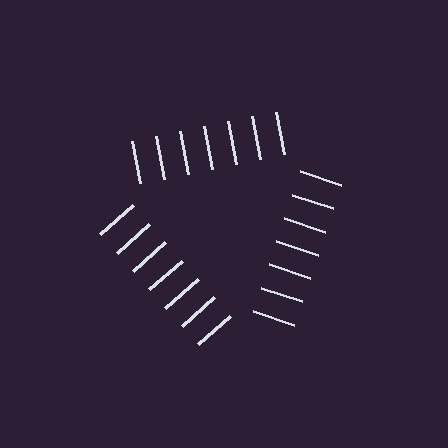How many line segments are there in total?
21 — 7 along each of the 3 edges.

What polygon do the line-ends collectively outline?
An illusory triangle — the line segments terminate on its edges but no continuous stroke is drawn.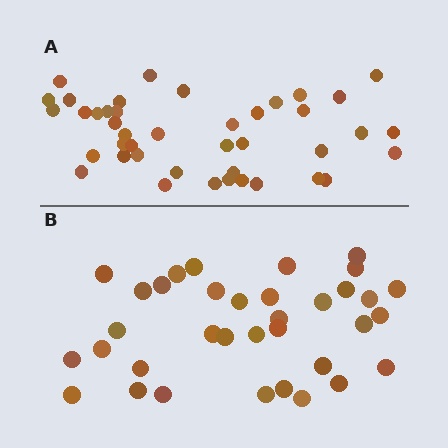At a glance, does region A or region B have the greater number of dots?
Region A (the top region) has more dots.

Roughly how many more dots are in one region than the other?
Region A has roughly 8 or so more dots than region B.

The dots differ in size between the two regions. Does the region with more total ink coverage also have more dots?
No. Region B has more total ink coverage because its dots are larger, but region A actually contains more individual dots. Total area can be misleading — the number of items is what matters here.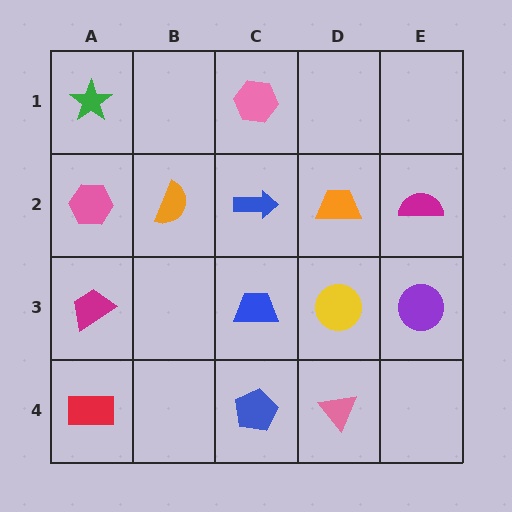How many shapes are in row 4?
3 shapes.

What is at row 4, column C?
A blue pentagon.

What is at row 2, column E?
A magenta semicircle.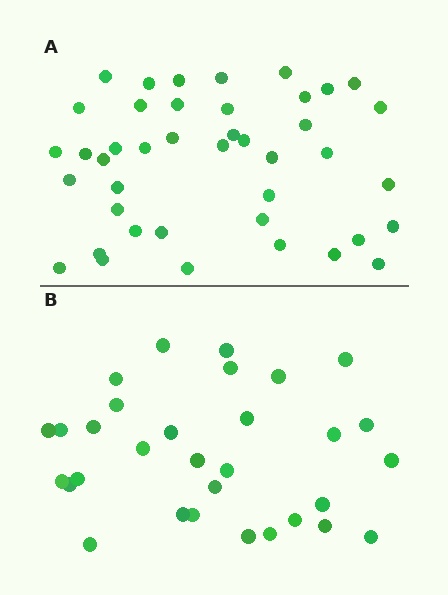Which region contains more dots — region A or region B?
Region A (the top region) has more dots.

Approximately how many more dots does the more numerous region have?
Region A has roughly 12 or so more dots than region B.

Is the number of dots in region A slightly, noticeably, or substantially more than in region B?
Region A has noticeably more, but not dramatically so. The ratio is roughly 1.4 to 1.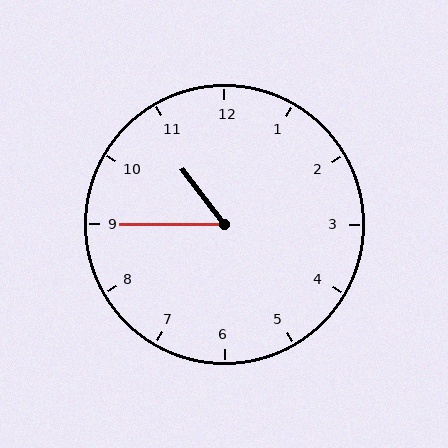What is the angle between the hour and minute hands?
Approximately 52 degrees.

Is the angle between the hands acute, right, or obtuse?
It is acute.